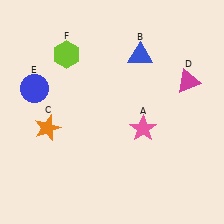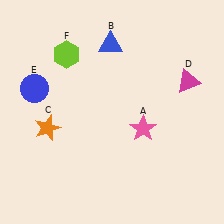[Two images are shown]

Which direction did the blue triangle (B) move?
The blue triangle (B) moved left.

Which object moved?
The blue triangle (B) moved left.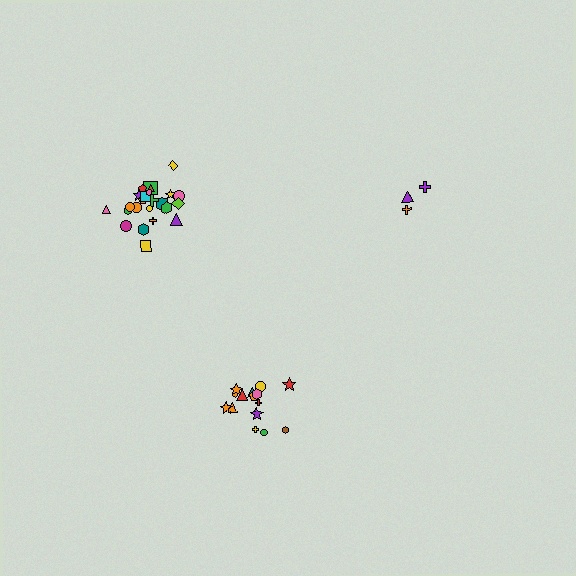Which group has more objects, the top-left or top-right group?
The top-left group.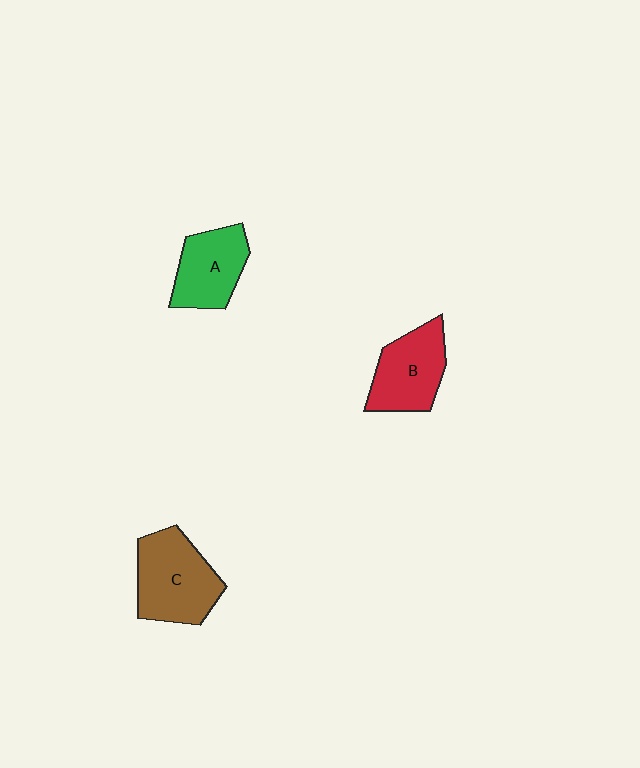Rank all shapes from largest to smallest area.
From largest to smallest: C (brown), B (red), A (green).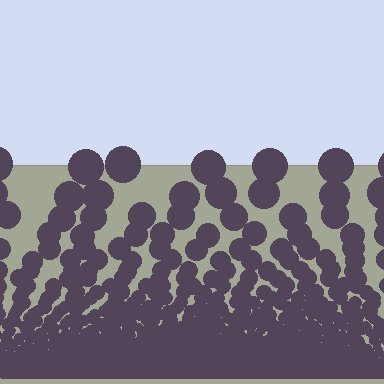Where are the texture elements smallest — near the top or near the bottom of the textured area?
Near the bottom.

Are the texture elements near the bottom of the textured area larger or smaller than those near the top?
Smaller. The gradient is inverted — elements near the bottom are smaller and denser.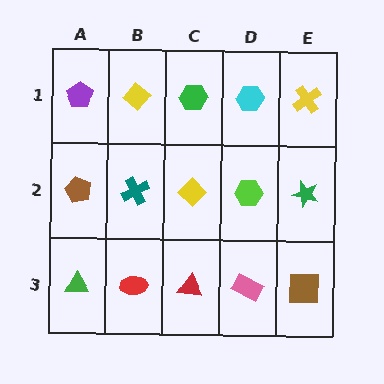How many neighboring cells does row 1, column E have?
2.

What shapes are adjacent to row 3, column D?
A lime hexagon (row 2, column D), a red triangle (row 3, column C), a brown square (row 3, column E).